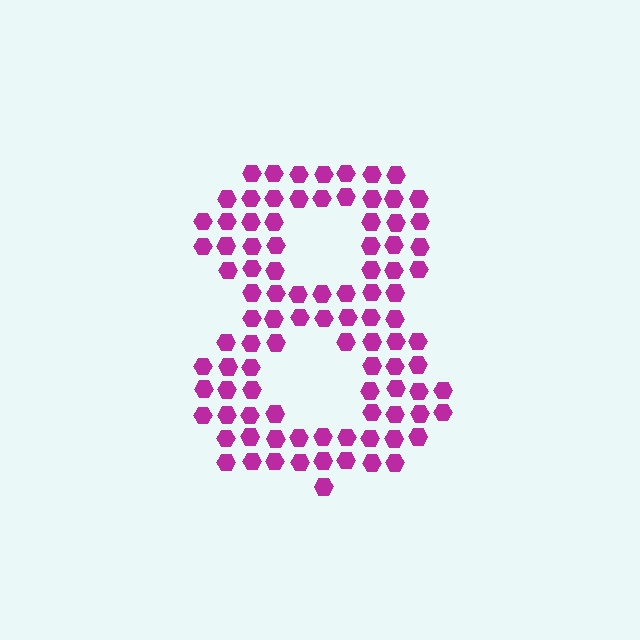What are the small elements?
The small elements are hexagons.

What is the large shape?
The large shape is the digit 8.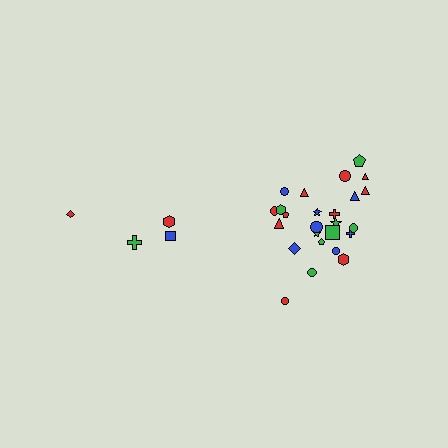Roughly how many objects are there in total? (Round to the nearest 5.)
Roughly 30 objects in total.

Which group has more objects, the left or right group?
The right group.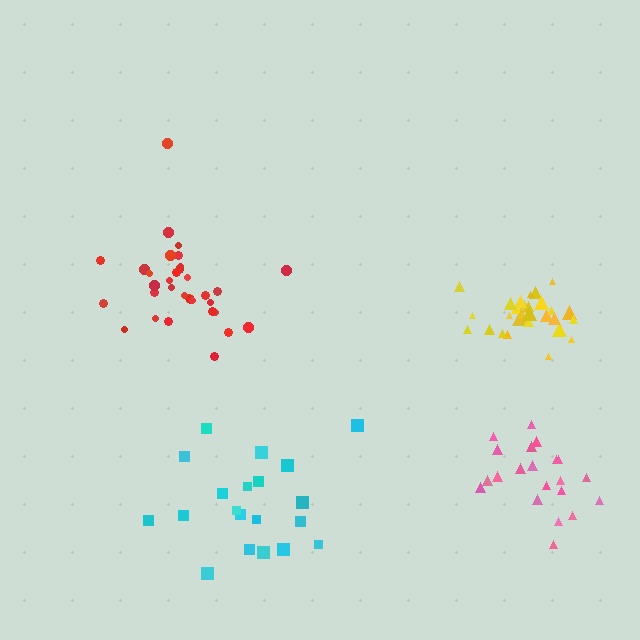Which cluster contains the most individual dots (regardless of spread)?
Red (33).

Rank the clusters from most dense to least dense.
yellow, pink, red, cyan.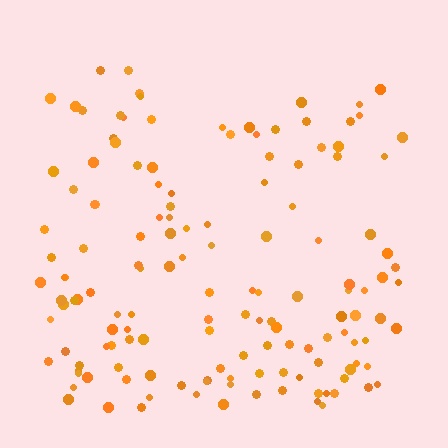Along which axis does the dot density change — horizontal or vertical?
Vertical.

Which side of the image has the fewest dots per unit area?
The top.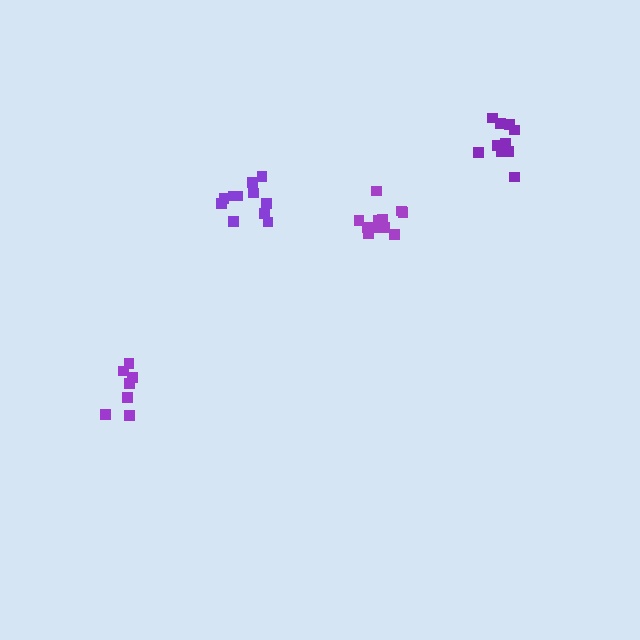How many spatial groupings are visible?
There are 4 spatial groupings.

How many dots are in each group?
Group 1: 11 dots, Group 2: 10 dots, Group 3: 12 dots, Group 4: 7 dots (40 total).